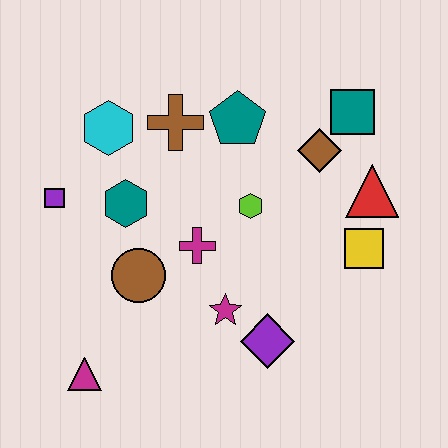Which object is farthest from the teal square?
The magenta triangle is farthest from the teal square.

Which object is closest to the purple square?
The teal hexagon is closest to the purple square.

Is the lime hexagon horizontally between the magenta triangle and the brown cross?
No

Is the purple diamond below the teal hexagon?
Yes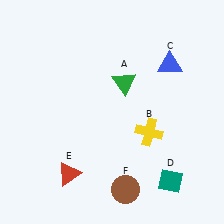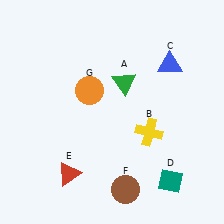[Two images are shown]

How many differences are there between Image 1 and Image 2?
There is 1 difference between the two images.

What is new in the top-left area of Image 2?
An orange circle (G) was added in the top-left area of Image 2.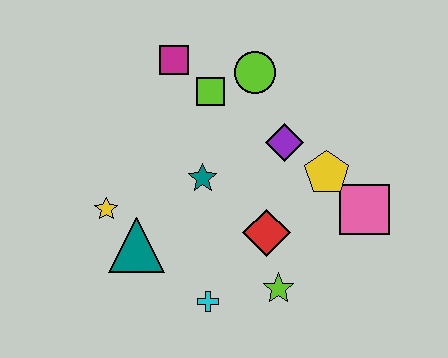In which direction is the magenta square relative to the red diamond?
The magenta square is above the red diamond.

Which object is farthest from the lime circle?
The cyan cross is farthest from the lime circle.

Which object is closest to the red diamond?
The lime star is closest to the red diamond.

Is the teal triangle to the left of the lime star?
Yes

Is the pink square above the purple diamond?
No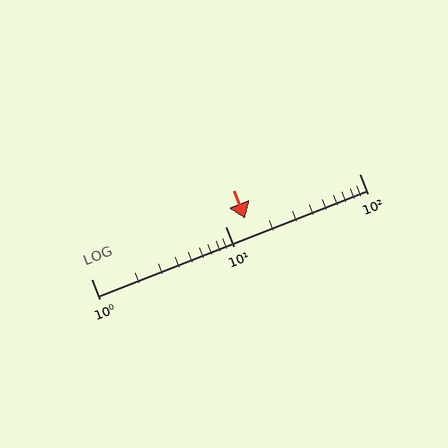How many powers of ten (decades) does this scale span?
The scale spans 2 decades, from 1 to 100.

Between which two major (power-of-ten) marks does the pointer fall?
The pointer is between 10 and 100.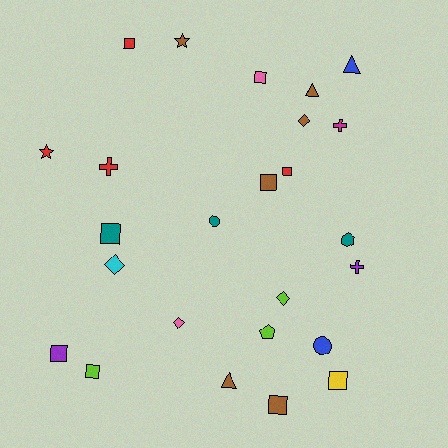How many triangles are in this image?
There are 3 triangles.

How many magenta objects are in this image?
There is 1 magenta object.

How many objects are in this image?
There are 25 objects.